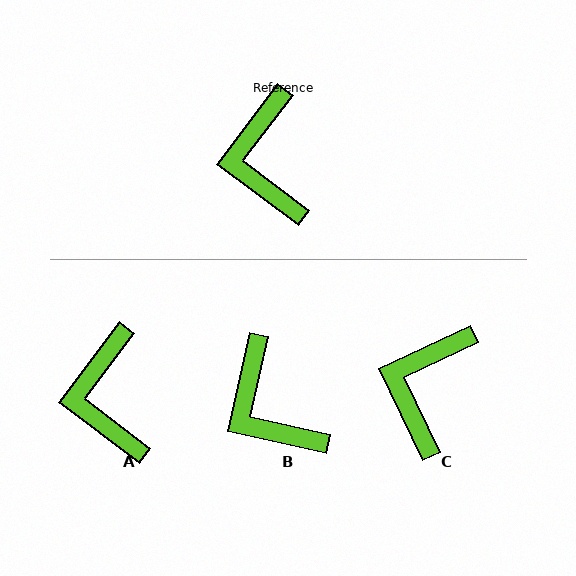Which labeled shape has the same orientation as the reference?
A.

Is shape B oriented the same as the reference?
No, it is off by about 25 degrees.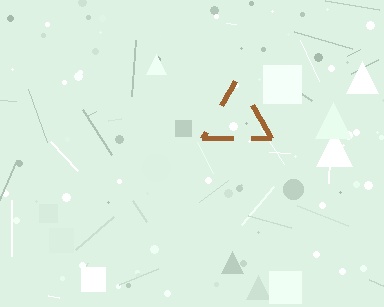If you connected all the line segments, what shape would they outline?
They would outline a triangle.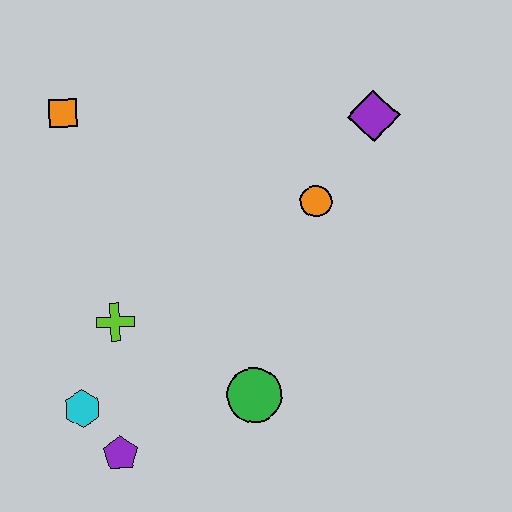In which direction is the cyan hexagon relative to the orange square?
The cyan hexagon is below the orange square.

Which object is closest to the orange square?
The lime cross is closest to the orange square.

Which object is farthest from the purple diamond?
The purple pentagon is farthest from the purple diamond.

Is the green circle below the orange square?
Yes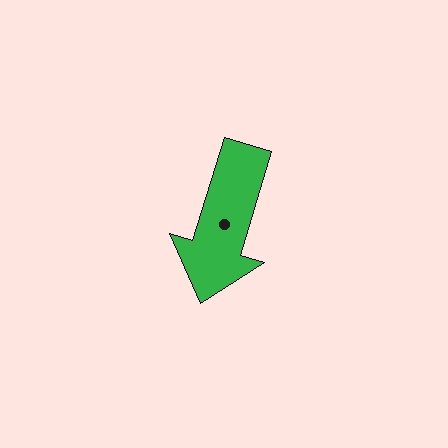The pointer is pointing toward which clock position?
Roughly 7 o'clock.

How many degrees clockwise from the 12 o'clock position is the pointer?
Approximately 197 degrees.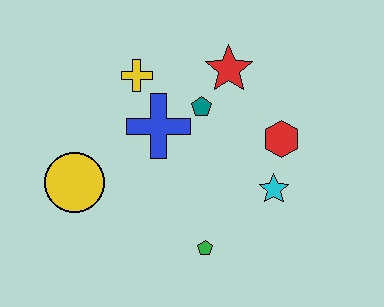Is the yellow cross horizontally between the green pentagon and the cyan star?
No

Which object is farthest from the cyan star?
The yellow circle is farthest from the cyan star.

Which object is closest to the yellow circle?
The blue cross is closest to the yellow circle.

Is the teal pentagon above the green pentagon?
Yes